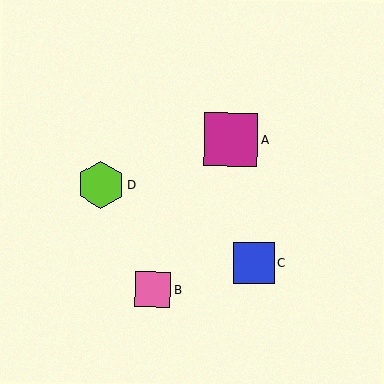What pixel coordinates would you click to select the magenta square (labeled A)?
Click at (231, 140) to select the magenta square A.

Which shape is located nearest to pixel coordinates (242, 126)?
The magenta square (labeled A) at (231, 140) is nearest to that location.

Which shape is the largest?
The magenta square (labeled A) is the largest.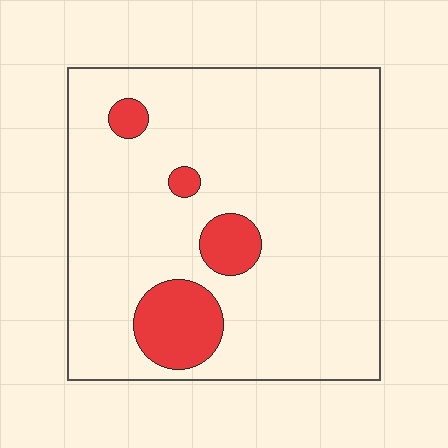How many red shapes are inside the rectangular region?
4.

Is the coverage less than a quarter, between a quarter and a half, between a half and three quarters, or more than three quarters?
Less than a quarter.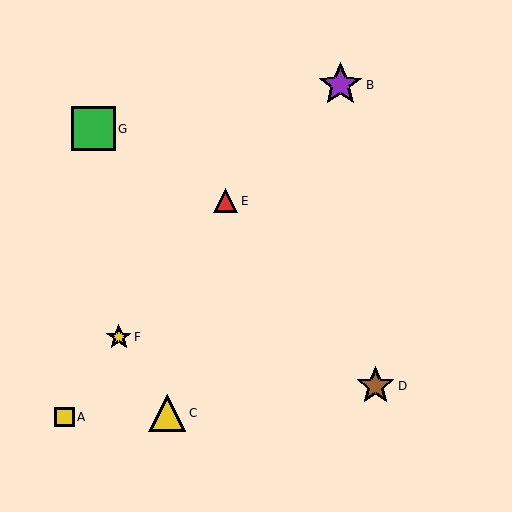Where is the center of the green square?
The center of the green square is at (93, 129).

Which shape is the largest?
The purple star (labeled B) is the largest.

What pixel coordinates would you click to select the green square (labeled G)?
Click at (93, 129) to select the green square G.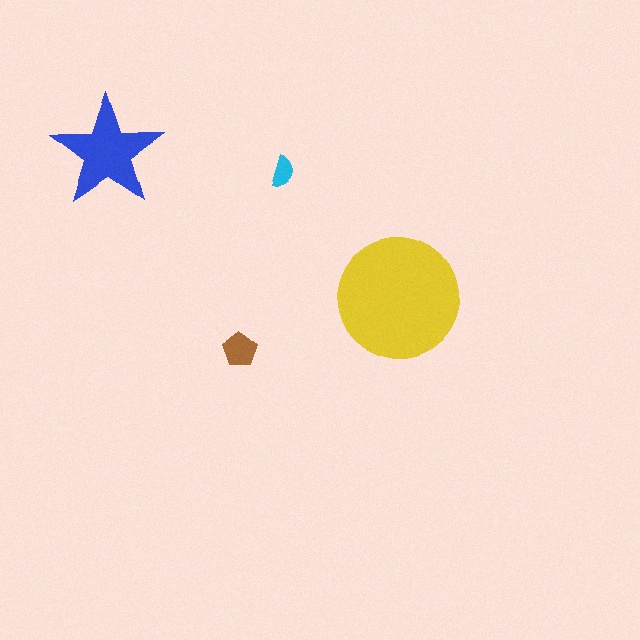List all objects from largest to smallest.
The yellow circle, the blue star, the brown pentagon, the cyan semicircle.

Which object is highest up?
The blue star is topmost.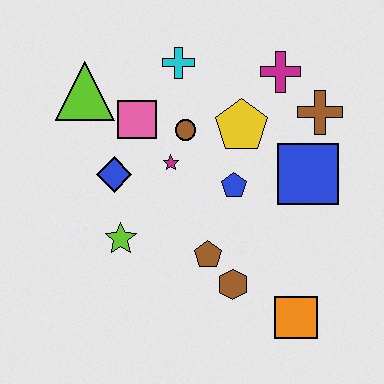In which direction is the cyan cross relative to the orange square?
The cyan cross is above the orange square.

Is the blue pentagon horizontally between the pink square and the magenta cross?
Yes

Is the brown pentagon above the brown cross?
No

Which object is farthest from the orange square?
The lime triangle is farthest from the orange square.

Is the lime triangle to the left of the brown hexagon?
Yes